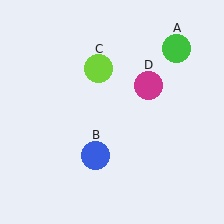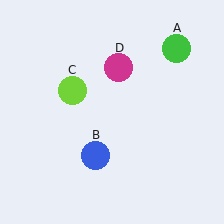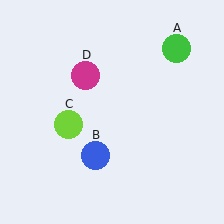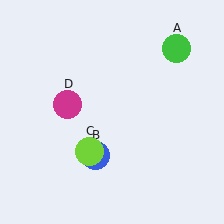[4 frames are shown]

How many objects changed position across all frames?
2 objects changed position: lime circle (object C), magenta circle (object D).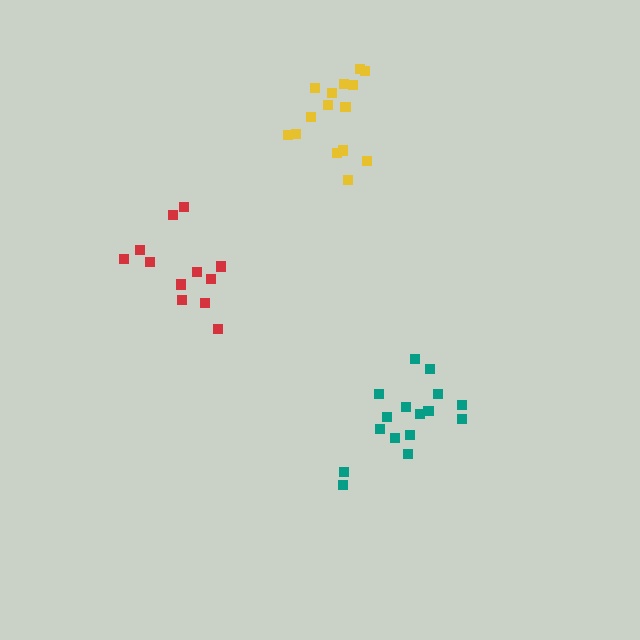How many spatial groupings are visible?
There are 3 spatial groupings.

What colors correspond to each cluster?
The clusters are colored: teal, yellow, red.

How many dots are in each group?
Group 1: 16 dots, Group 2: 15 dots, Group 3: 12 dots (43 total).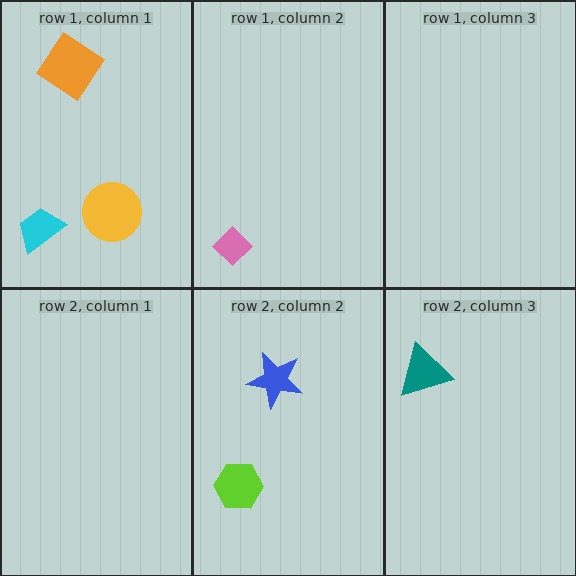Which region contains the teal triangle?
The row 2, column 3 region.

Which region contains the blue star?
The row 2, column 2 region.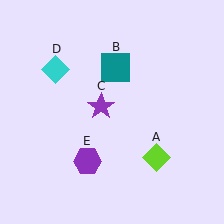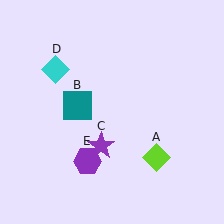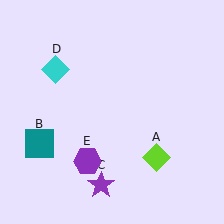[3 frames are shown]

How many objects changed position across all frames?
2 objects changed position: teal square (object B), purple star (object C).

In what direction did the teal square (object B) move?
The teal square (object B) moved down and to the left.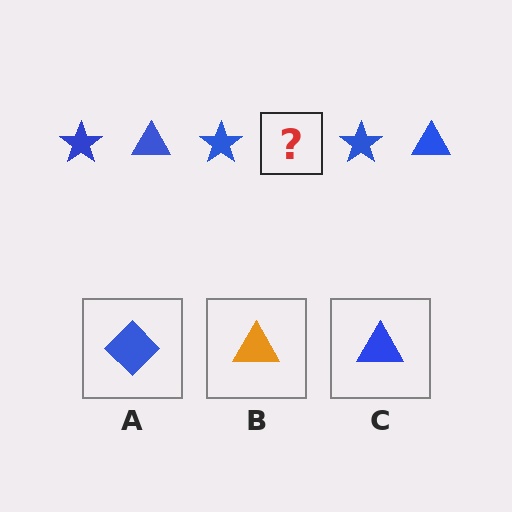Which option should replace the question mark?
Option C.